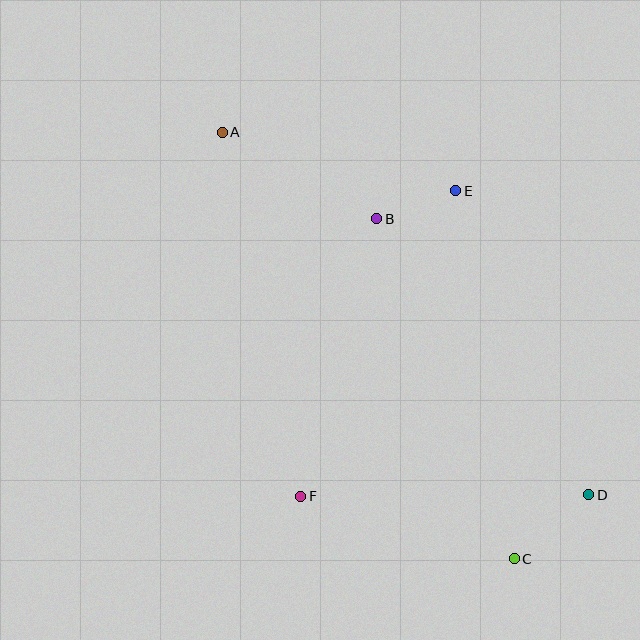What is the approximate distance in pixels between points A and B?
The distance between A and B is approximately 177 pixels.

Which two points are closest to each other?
Points B and E are closest to each other.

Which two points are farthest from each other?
Points A and C are farthest from each other.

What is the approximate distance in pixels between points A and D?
The distance between A and D is approximately 515 pixels.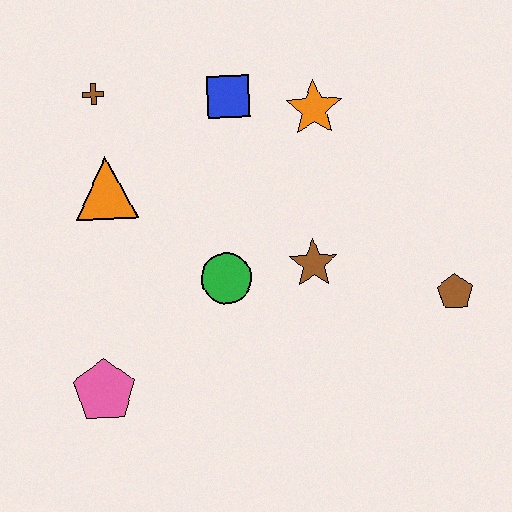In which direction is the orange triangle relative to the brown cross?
The orange triangle is below the brown cross.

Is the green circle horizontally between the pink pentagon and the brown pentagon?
Yes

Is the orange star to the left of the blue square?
No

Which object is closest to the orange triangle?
The brown cross is closest to the orange triangle.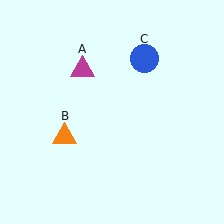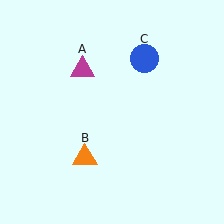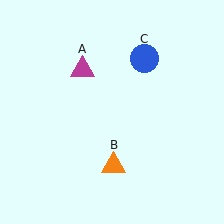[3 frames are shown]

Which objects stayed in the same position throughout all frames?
Magenta triangle (object A) and blue circle (object C) remained stationary.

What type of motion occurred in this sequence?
The orange triangle (object B) rotated counterclockwise around the center of the scene.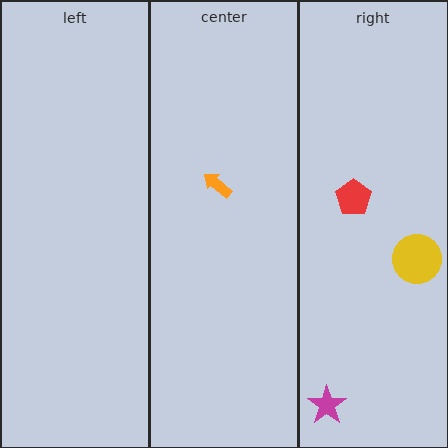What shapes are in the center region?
The orange arrow.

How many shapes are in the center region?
1.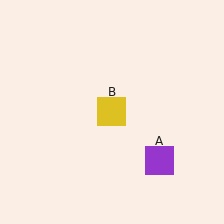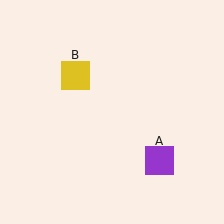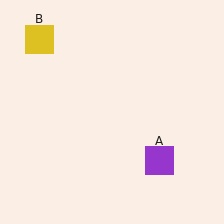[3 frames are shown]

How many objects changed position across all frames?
1 object changed position: yellow square (object B).